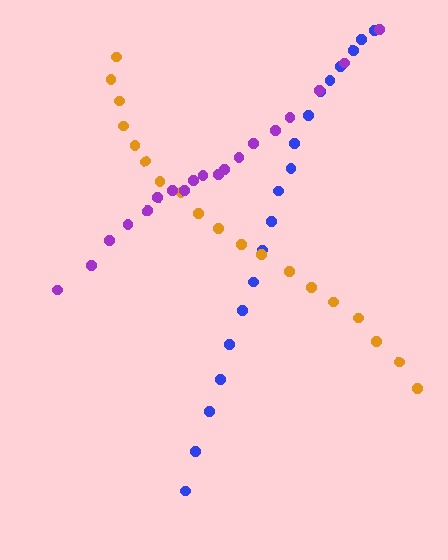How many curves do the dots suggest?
There are 3 distinct paths.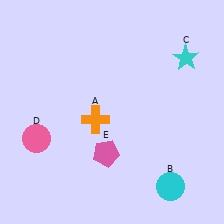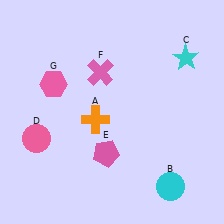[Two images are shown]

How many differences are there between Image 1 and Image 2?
There are 2 differences between the two images.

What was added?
A pink cross (F), a pink hexagon (G) were added in Image 2.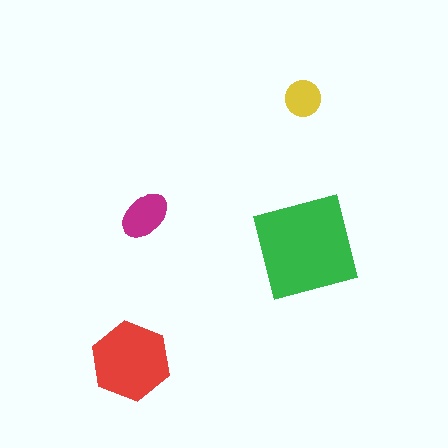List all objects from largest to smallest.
The green square, the red hexagon, the magenta ellipse, the yellow circle.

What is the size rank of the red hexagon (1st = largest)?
2nd.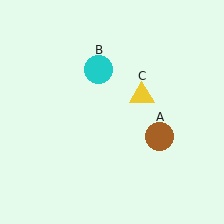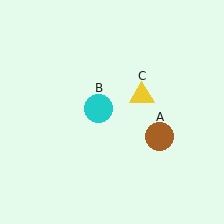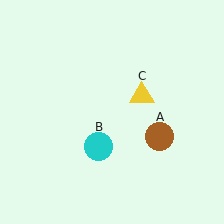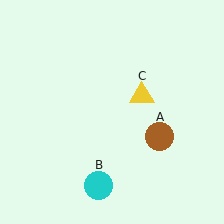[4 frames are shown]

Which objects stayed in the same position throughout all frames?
Brown circle (object A) and yellow triangle (object C) remained stationary.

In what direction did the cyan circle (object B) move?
The cyan circle (object B) moved down.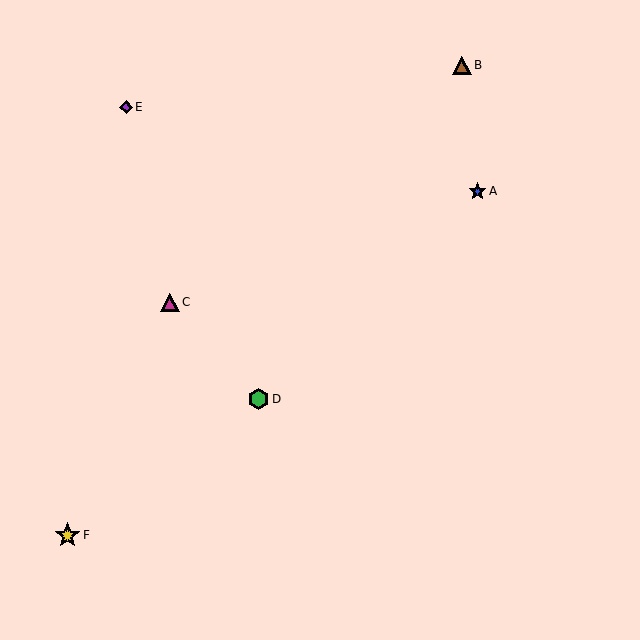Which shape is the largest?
The yellow star (labeled F) is the largest.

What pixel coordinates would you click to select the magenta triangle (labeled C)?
Click at (170, 302) to select the magenta triangle C.